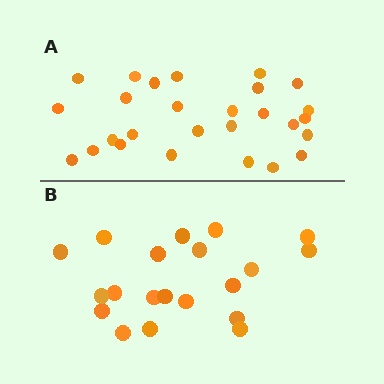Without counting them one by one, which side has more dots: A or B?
Region A (the top region) has more dots.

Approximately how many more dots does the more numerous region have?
Region A has roughly 8 or so more dots than region B.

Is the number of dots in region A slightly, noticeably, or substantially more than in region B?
Region A has noticeably more, but not dramatically so. The ratio is roughly 1.4 to 1.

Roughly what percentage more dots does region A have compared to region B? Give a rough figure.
About 35% more.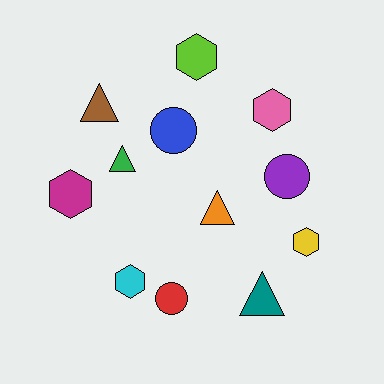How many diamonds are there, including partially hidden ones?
There are no diamonds.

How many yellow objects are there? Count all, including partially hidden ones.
There is 1 yellow object.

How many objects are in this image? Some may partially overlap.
There are 12 objects.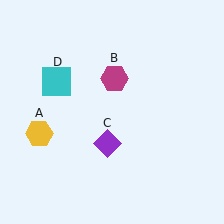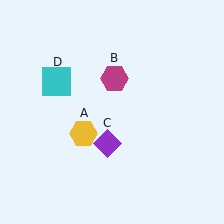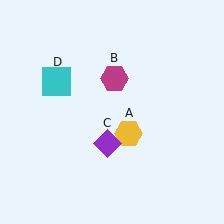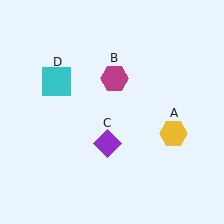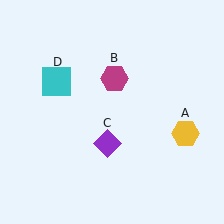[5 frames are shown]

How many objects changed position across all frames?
1 object changed position: yellow hexagon (object A).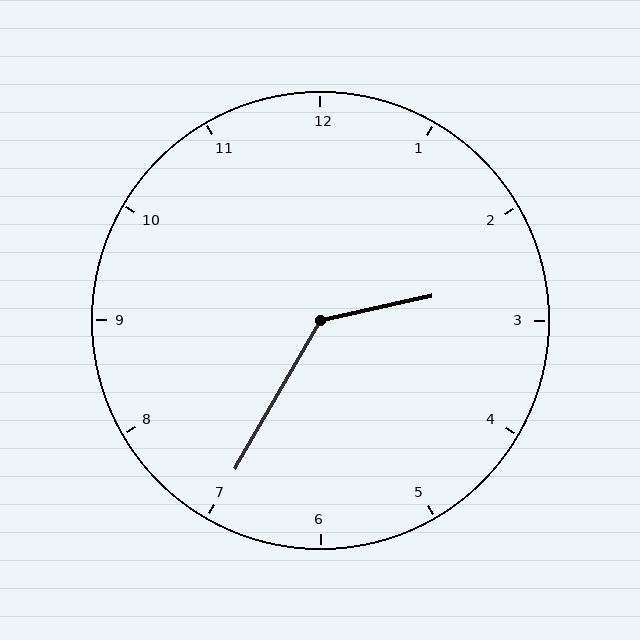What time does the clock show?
2:35.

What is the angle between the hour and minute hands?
Approximately 132 degrees.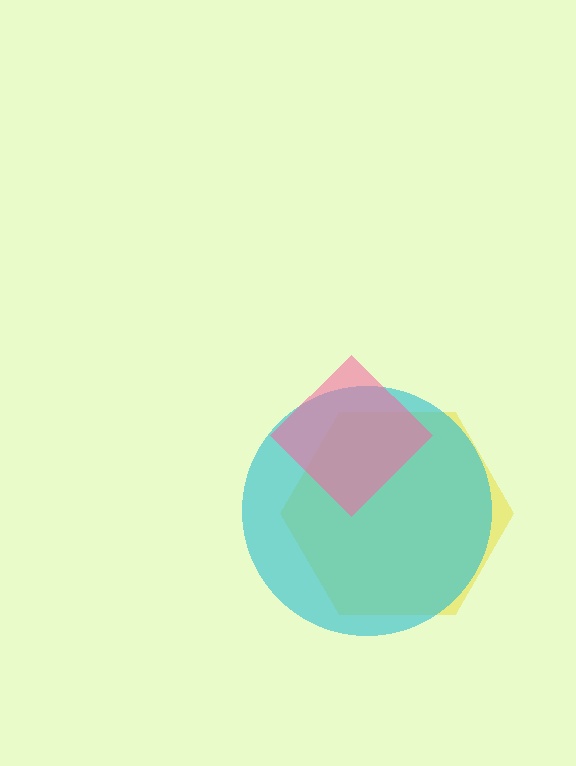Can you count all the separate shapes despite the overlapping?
Yes, there are 3 separate shapes.